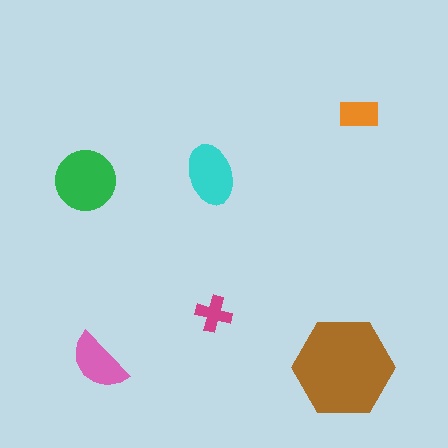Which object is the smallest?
The magenta cross.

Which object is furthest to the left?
The green circle is leftmost.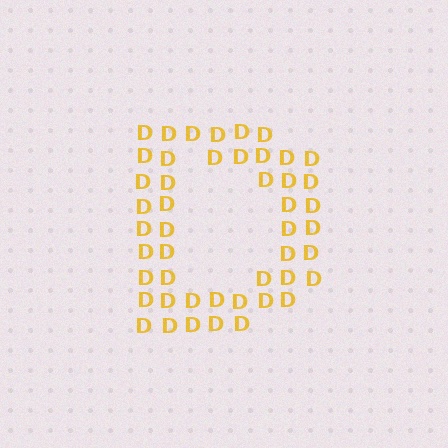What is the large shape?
The large shape is the letter D.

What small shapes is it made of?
It is made of small letter D's.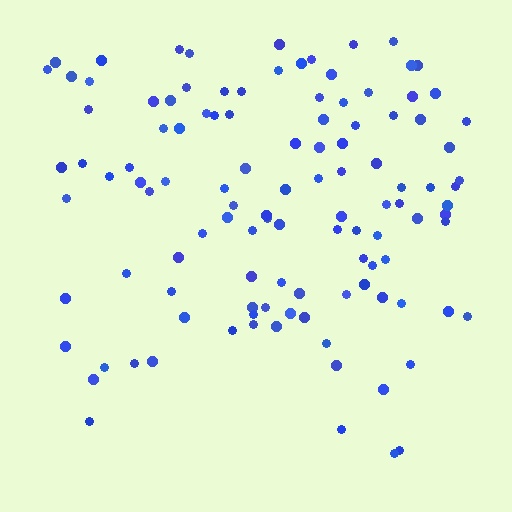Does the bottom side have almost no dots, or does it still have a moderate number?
Still a moderate number, just noticeably fewer than the top.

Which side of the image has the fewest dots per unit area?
The bottom.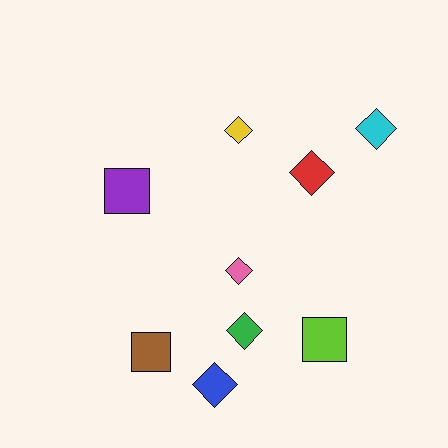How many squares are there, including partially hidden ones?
There are 3 squares.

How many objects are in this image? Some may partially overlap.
There are 9 objects.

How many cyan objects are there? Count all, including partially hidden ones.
There is 1 cyan object.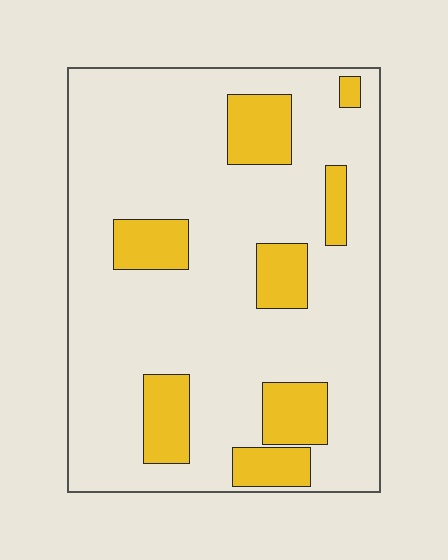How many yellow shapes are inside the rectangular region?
8.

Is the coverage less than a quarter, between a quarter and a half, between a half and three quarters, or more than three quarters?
Less than a quarter.